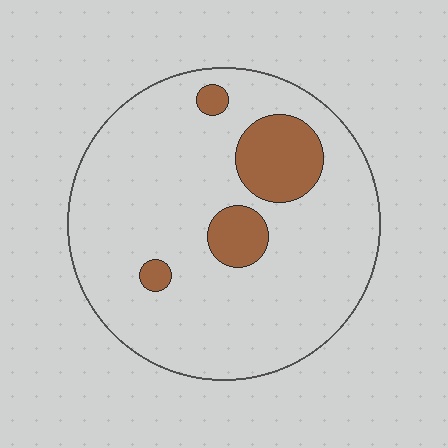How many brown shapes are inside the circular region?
4.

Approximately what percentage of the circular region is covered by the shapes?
Approximately 15%.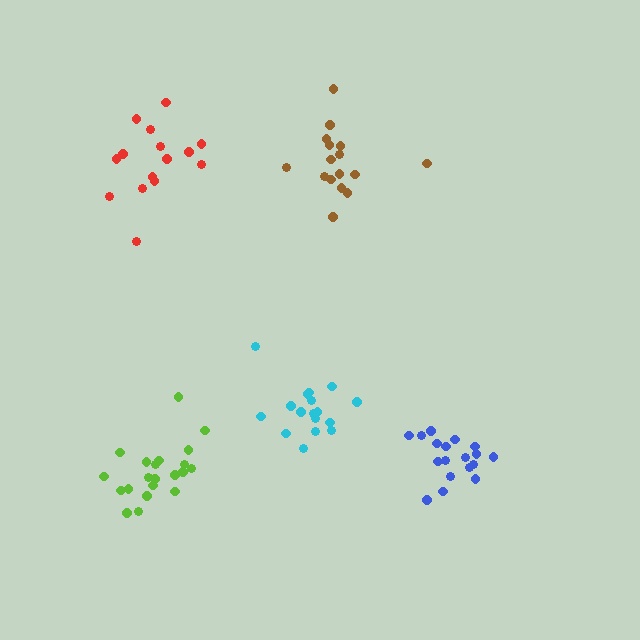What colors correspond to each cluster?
The clusters are colored: cyan, blue, brown, lime, red.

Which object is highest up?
The brown cluster is topmost.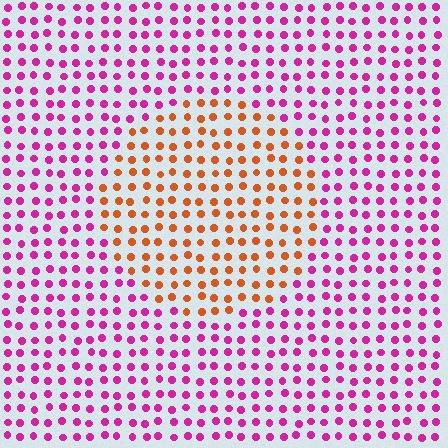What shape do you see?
I see a circle.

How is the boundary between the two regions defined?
The boundary is defined purely by a slight shift in hue (about 62 degrees). Spacing, size, and orientation are identical on both sides.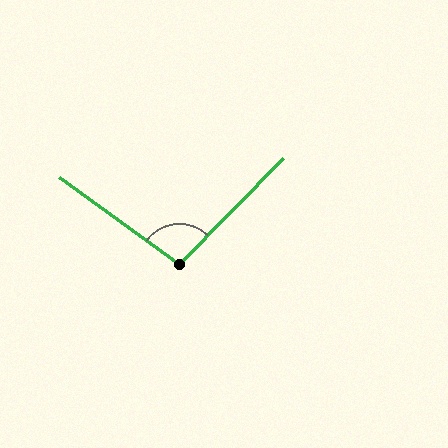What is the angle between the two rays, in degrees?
Approximately 98 degrees.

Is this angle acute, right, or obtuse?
It is obtuse.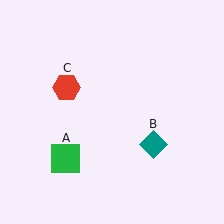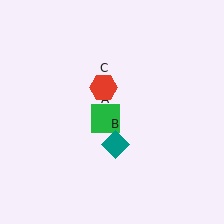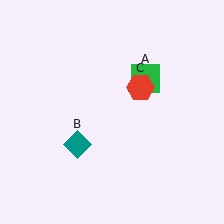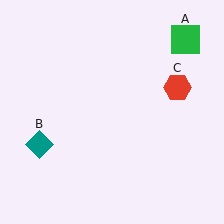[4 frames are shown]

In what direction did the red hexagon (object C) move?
The red hexagon (object C) moved right.